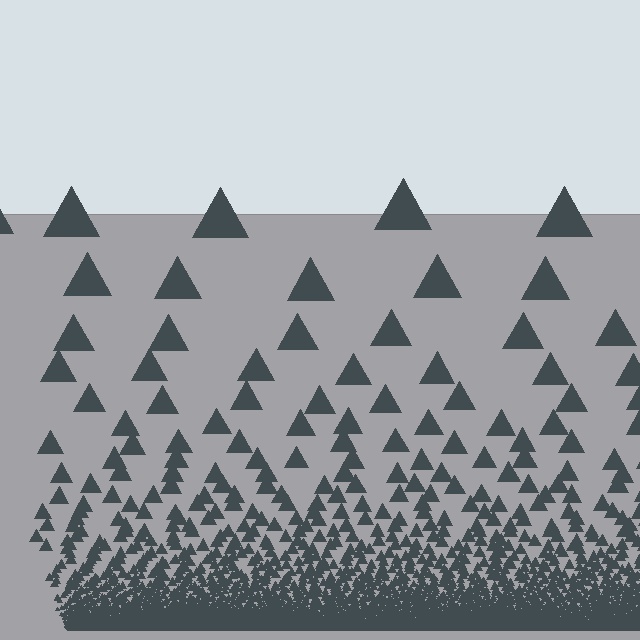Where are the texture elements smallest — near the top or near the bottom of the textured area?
Near the bottom.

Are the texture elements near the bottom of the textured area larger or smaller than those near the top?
Smaller. The gradient is inverted — elements near the bottom are smaller and denser.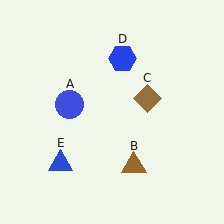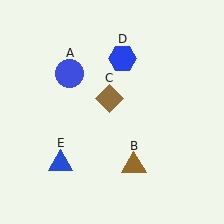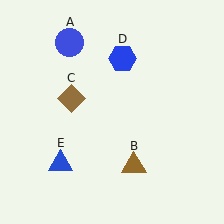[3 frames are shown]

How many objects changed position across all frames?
2 objects changed position: blue circle (object A), brown diamond (object C).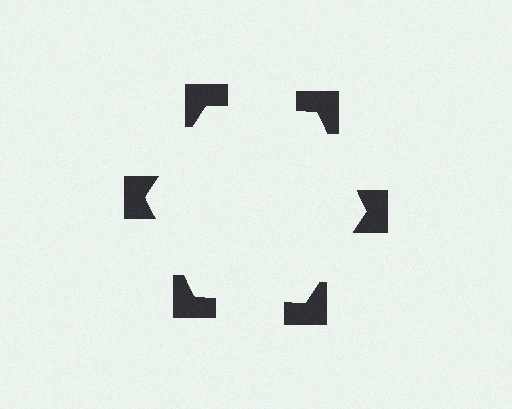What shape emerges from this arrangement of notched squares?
An illusory hexagon — its edges are inferred from the aligned wedge cuts in the notched squares, not physically drawn.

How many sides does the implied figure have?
6 sides.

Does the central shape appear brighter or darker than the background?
It typically appears slightly brighter than the background, even though no actual brightness change is drawn.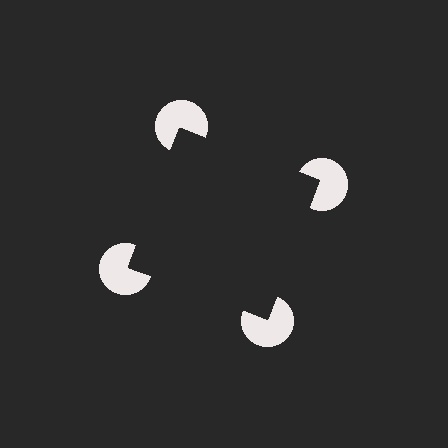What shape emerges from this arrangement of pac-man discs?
An illusory square — its edges are inferred from the aligned wedge cuts in the pac-man discs, not physically drawn.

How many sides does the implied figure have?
4 sides.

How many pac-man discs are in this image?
There are 4 — one at each vertex of the illusory square.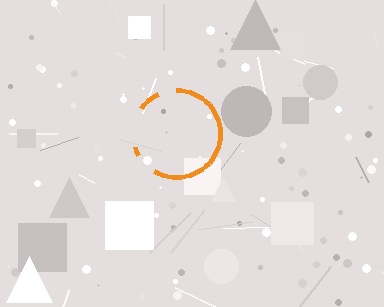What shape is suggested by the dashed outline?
The dashed outline suggests a circle.